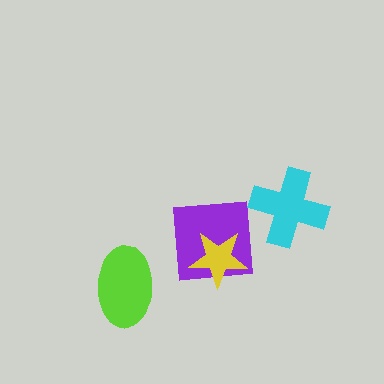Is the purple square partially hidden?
Yes, it is partially covered by another shape.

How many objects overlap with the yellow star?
1 object overlaps with the yellow star.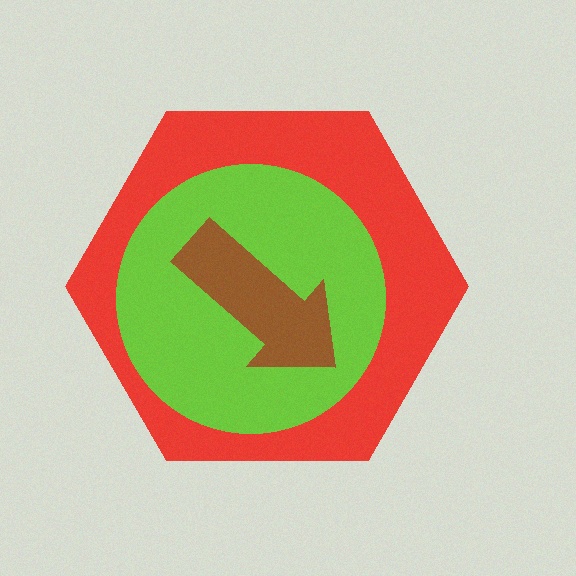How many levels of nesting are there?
3.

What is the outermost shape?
The red hexagon.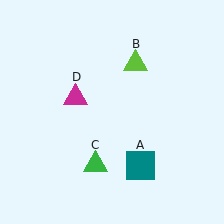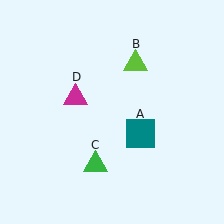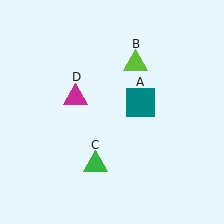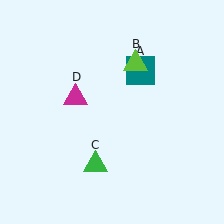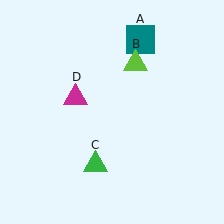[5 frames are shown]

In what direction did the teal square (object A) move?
The teal square (object A) moved up.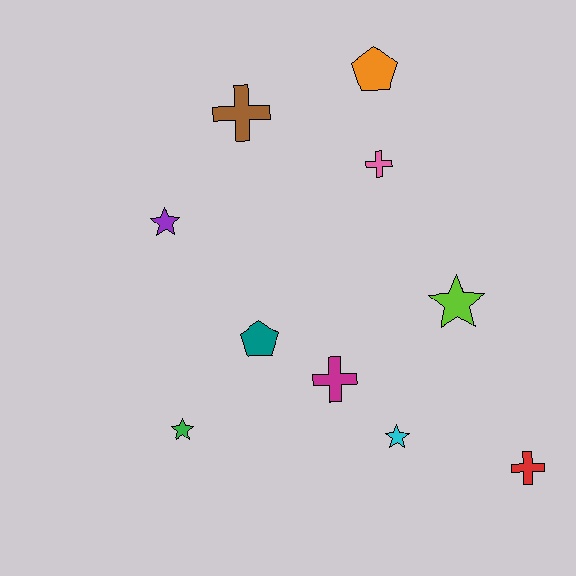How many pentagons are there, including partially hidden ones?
There are 2 pentagons.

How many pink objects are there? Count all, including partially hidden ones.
There is 1 pink object.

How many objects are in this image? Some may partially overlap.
There are 10 objects.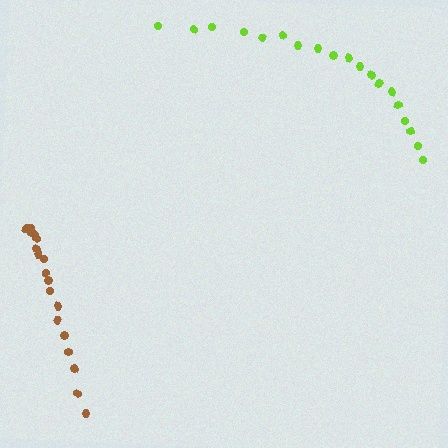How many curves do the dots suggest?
There are 2 distinct paths.